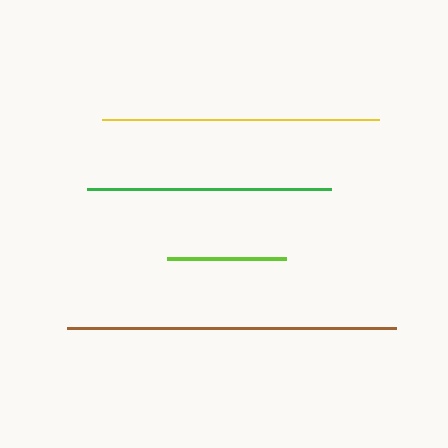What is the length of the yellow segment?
The yellow segment is approximately 277 pixels long.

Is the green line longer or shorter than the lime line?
The green line is longer than the lime line.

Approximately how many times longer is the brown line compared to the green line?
The brown line is approximately 1.4 times the length of the green line.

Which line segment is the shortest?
The lime line is the shortest at approximately 119 pixels.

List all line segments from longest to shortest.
From longest to shortest: brown, yellow, green, lime.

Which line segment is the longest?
The brown line is the longest at approximately 329 pixels.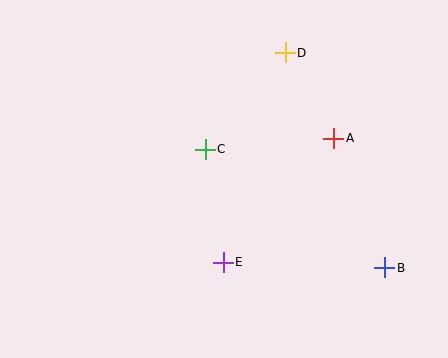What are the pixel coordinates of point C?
Point C is at (205, 149).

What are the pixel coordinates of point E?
Point E is at (223, 262).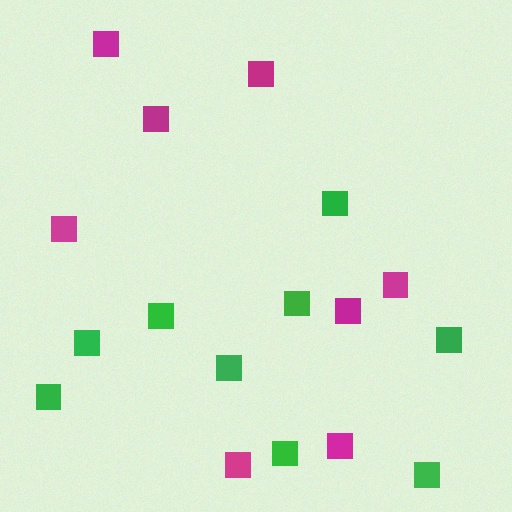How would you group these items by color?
There are 2 groups: one group of green squares (9) and one group of magenta squares (8).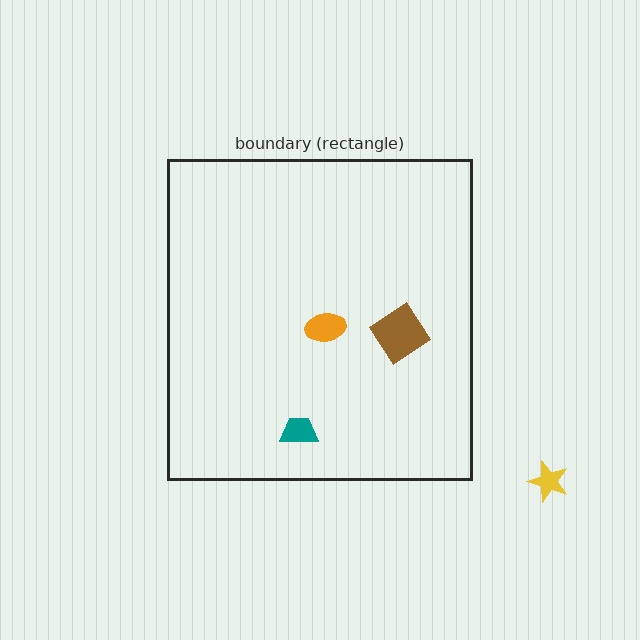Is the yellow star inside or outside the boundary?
Outside.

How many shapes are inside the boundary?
3 inside, 1 outside.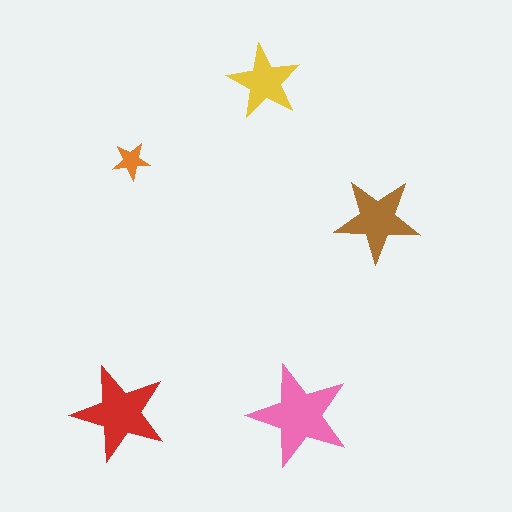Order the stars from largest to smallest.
the pink one, the red one, the brown one, the yellow one, the orange one.